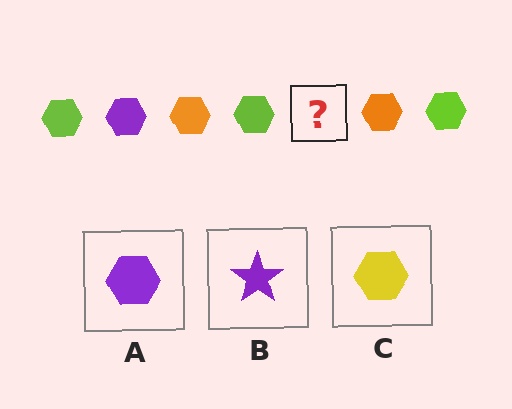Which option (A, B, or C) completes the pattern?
A.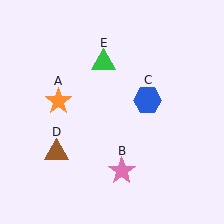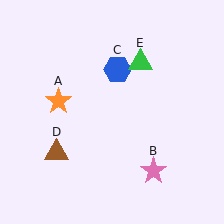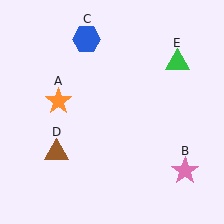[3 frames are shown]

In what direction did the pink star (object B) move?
The pink star (object B) moved right.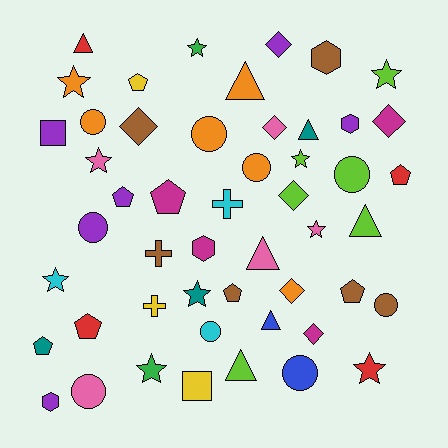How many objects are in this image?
There are 50 objects.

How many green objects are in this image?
There are 2 green objects.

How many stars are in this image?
There are 10 stars.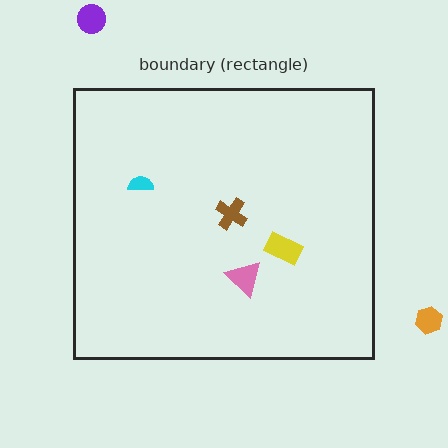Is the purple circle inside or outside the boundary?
Outside.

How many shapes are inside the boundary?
4 inside, 2 outside.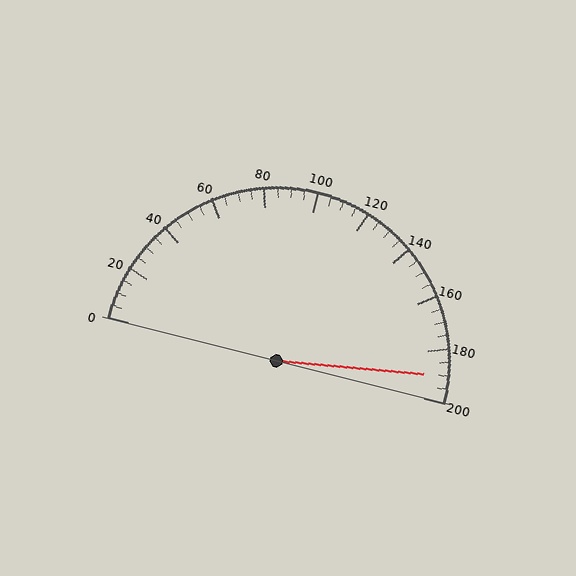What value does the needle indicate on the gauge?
The needle indicates approximately 190.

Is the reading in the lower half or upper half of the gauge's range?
The reading is in the upper half of the range (0 to 200).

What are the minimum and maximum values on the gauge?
The gauge ranges from 0 to 200.